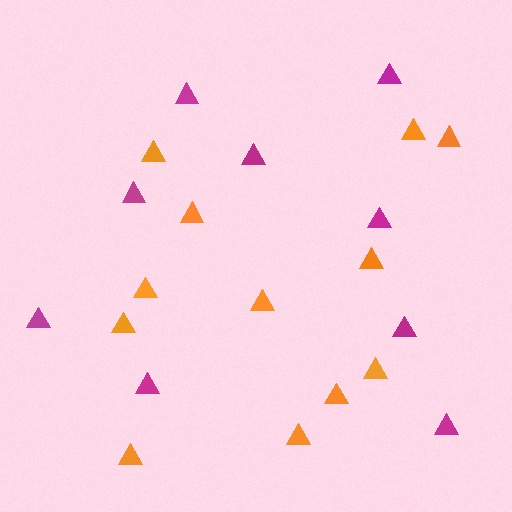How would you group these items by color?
There are 2 groups: one group of orange triangles (12) and one group of magenta triangles (9).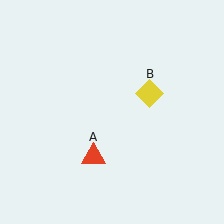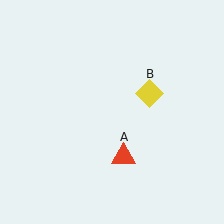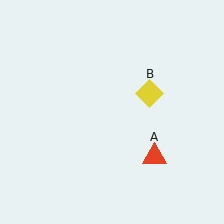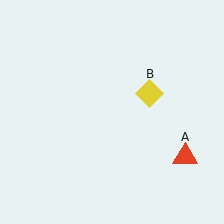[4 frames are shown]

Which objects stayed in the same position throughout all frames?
Yellow diamond (object B) remained stationary.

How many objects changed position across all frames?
1 object changed position: red triangle (object A).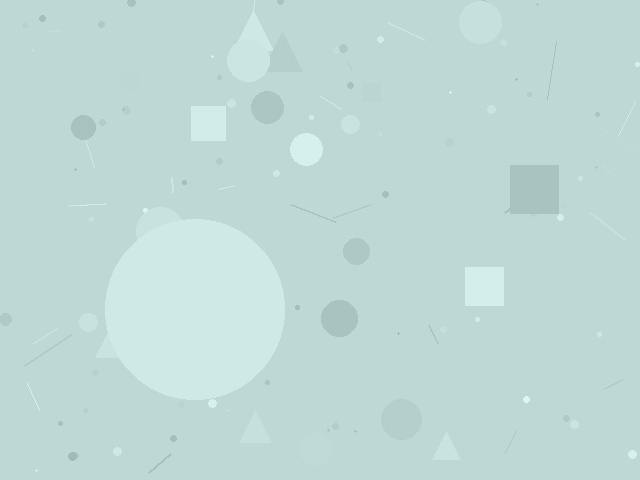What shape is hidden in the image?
A circle is hidden in the image.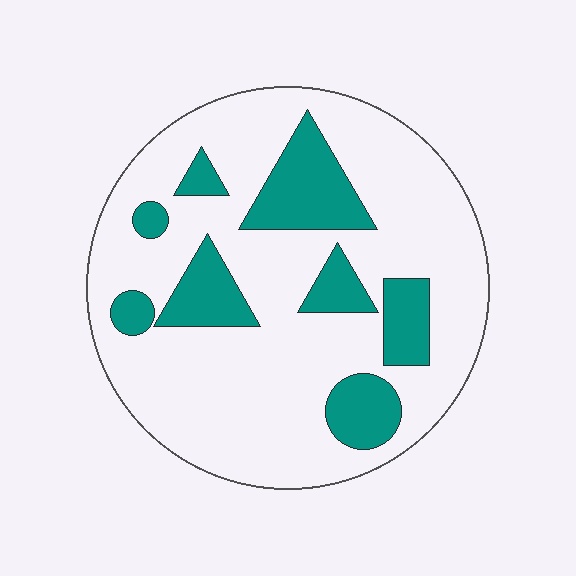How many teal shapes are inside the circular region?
8.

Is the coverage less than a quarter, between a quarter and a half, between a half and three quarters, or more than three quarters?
Less than a quarter.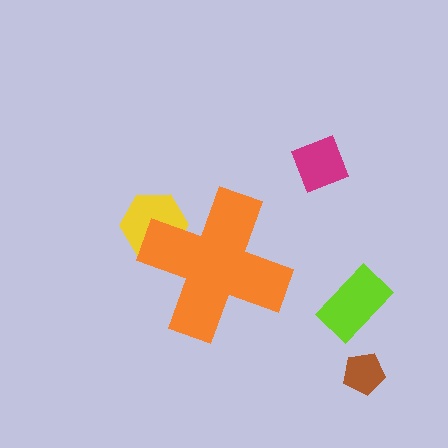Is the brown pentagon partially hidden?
No, the brown pentagon is fully visible.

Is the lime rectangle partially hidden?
No, the lime rectangle is fully visible.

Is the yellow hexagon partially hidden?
Yes, the yellow hexagon is partially hidden behind the orange cross.